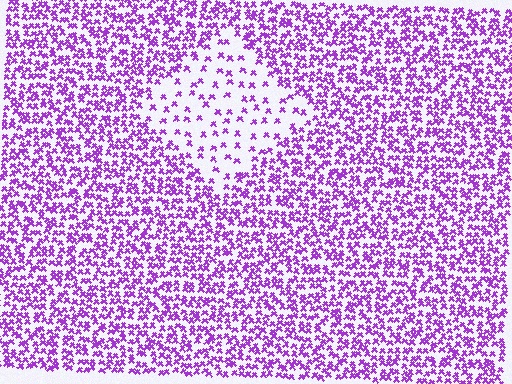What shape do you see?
I see a diamond.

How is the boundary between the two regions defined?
The boundary is defined by a change in element density (approximately 3.0x ratio). All elements are the same color, size, and shape.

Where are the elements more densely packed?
The elements are more densely packed outside the diamond boundary.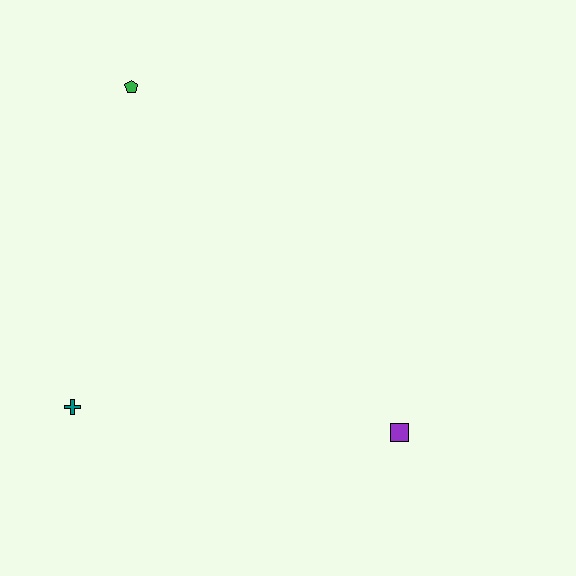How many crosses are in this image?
There is 1 cross.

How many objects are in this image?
There are 3 objects.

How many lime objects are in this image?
There are no lime objects.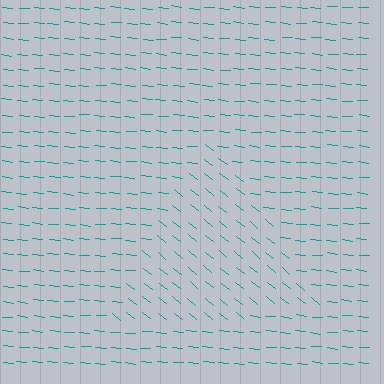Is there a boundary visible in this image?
Yes, there is a texture boundary formed by a change in line orientation.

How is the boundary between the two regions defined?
The boundary is defined purely by a change in line orientation (approximately 34 degrees difference). All lines are the same color and thickness.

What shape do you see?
I see a triangle.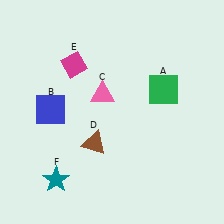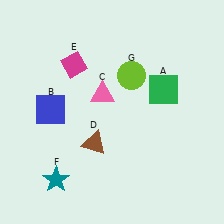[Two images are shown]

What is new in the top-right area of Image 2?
A lime circle (G) was added in the top-right area of Image 2.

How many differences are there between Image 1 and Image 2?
There is 1 difference between the two images.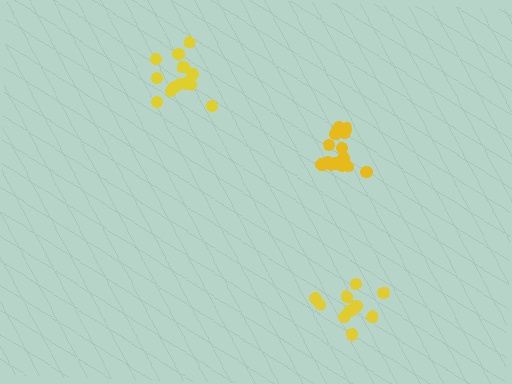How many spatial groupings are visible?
There are 3 spatial groupings.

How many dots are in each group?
Group 1: 14 dots, Group 2: 11 dots, Group 3: 13 dots (38 total).